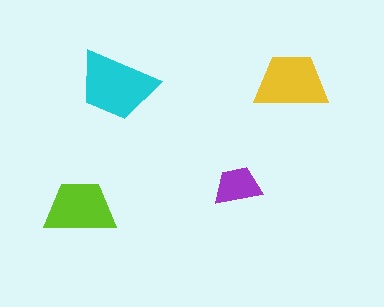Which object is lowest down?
The lime trapezoid is bottommost.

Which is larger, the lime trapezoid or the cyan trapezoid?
The cyan one.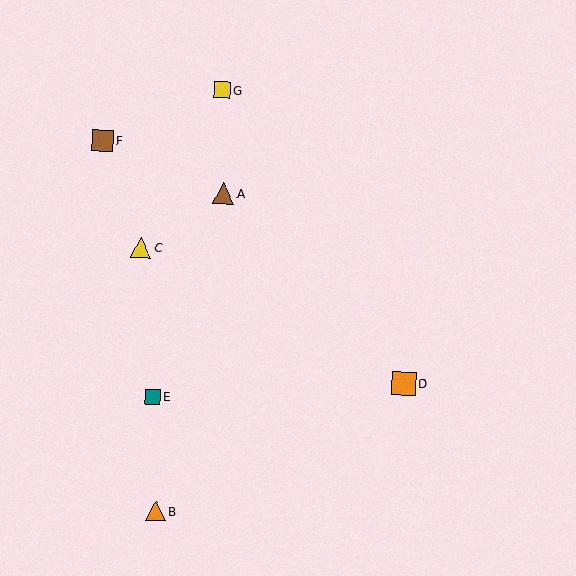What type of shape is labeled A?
Shape A is a brown triangle.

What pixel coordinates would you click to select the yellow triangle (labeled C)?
Click at (141, 247) to select the yellow triangle C.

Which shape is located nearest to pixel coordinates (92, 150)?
The brown square (labeled F) at (103, 141) is nearest to that location.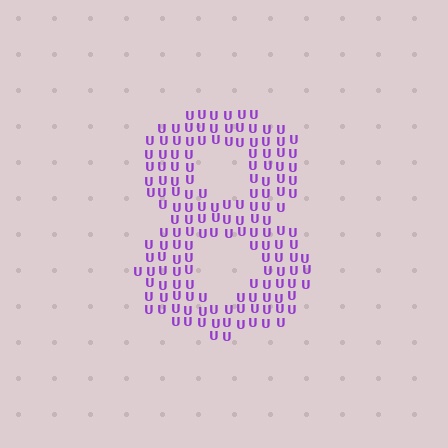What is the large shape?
The large shape is the digit 8.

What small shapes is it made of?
It is made of small letter U's.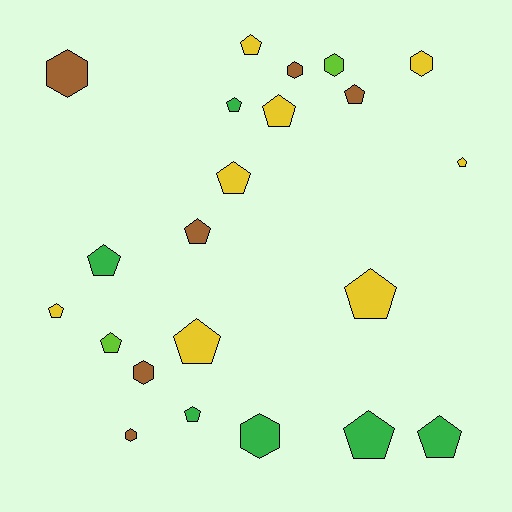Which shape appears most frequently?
Pentagon, with 15 objects.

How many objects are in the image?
There are 22 objects.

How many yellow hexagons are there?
There is 1 yellow hexagon.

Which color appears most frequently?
Yellow, with 8 objects.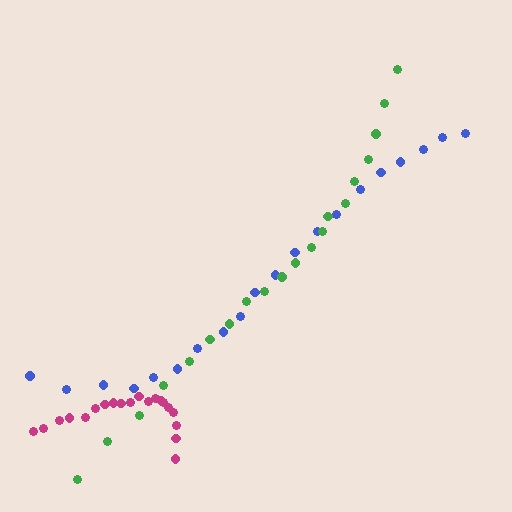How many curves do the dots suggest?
There are 3 distinct paths.